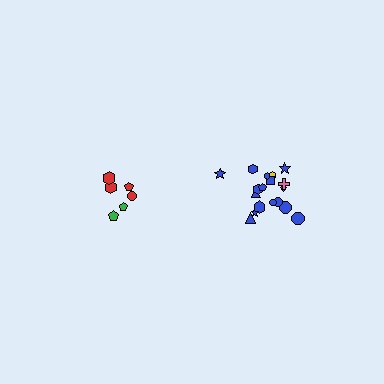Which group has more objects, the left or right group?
The right group.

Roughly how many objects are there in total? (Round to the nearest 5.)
Roughly 25 objects in total.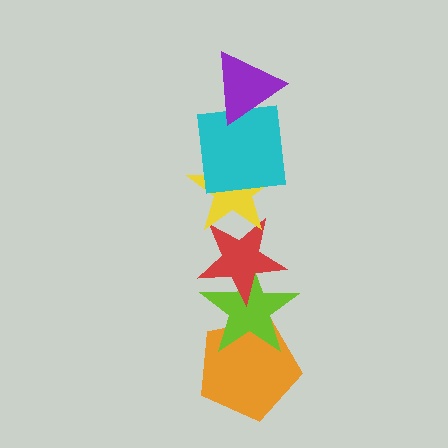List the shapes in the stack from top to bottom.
From top to bottom: the purple triangle, the cyan square, the yellow star, the red star, the lime star, the orange pentagon.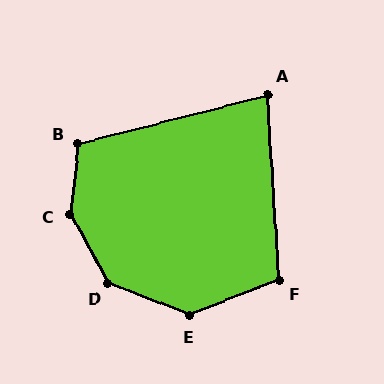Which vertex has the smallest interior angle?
A, at approximately 79 degrees.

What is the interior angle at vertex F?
Approximately 109 degrees (obtuse).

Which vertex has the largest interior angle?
C, at approximately 145 degrees.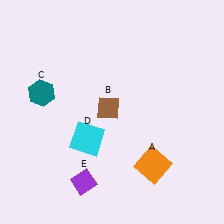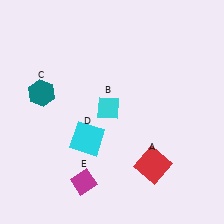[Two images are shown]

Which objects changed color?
A changed from orange to red. B changed from brown to cyan. E changed from purple to magenta.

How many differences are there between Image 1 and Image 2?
There are 3 differences between the two images.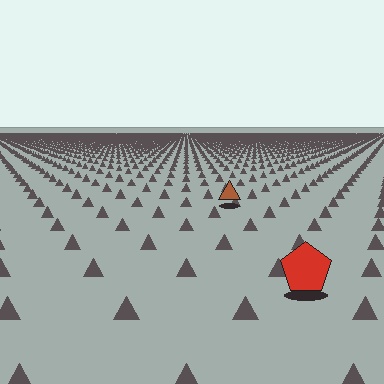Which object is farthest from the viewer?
The brown triangle is farthest from the viewer. It appears smaller and the ground texture around it is denser.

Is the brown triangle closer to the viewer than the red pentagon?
No. The red pentagon is closer — you can tell from the texture gradient: the ground texture is coarser near it.